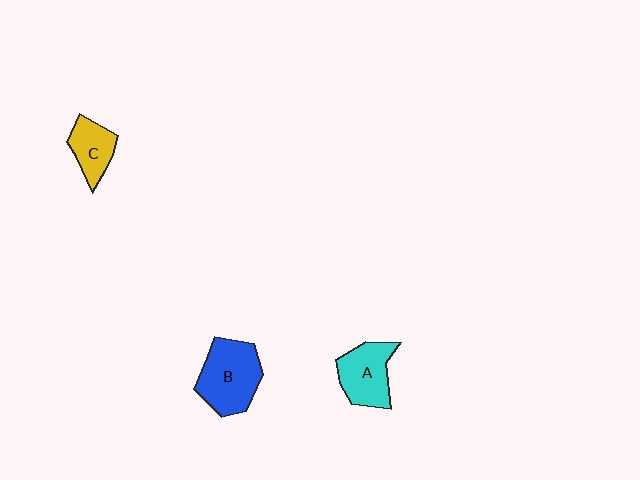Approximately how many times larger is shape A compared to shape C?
Approximately 1.4 times.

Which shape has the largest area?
Shape B (blue).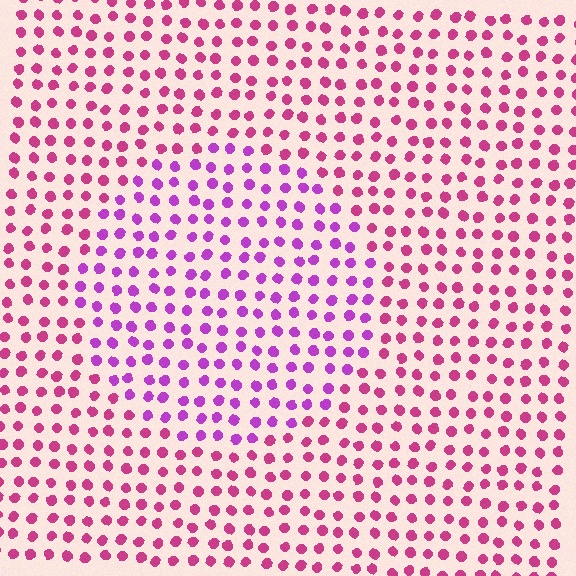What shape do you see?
I see a circle.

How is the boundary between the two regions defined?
The boundary is defined purely by a slight shift in hue (about 34 degrees). Spacing, size, and orientation are identical on both sides.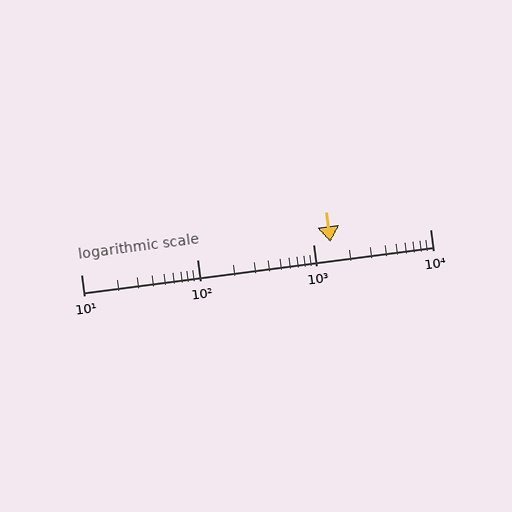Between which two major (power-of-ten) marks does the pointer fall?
The pointer is between 1000 and 10000.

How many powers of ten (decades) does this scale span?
The scale spans 3 decades, from 10 to 10000.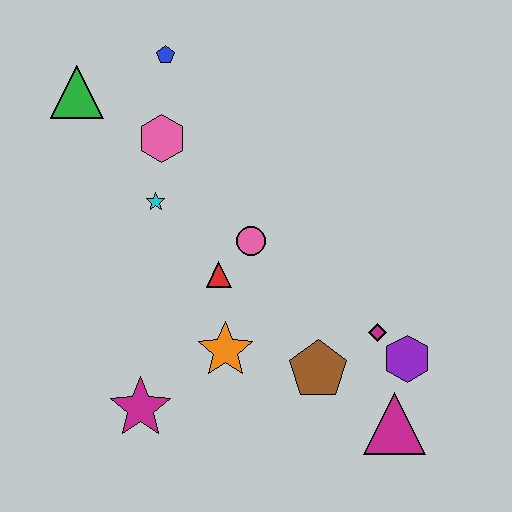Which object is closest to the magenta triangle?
The purple hexagon is closest to the magenta triangle.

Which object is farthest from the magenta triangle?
The green triangle is farthest from the magenta triangle.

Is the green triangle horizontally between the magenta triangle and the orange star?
No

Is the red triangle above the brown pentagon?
Yes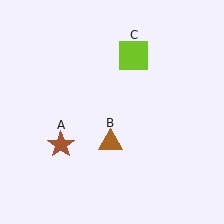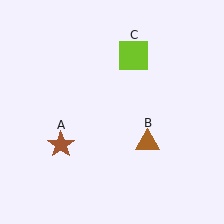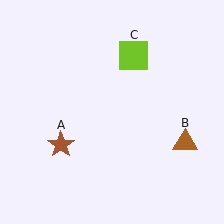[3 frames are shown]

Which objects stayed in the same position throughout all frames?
Brown star (object A) and lime square (object C) remained stationary.